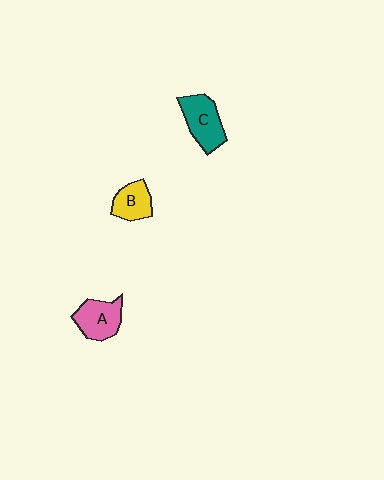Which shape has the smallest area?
Shape B (yellow).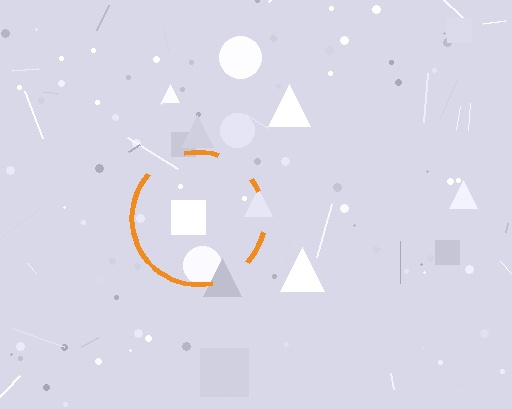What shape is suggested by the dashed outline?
The dashed outline suggests a circle.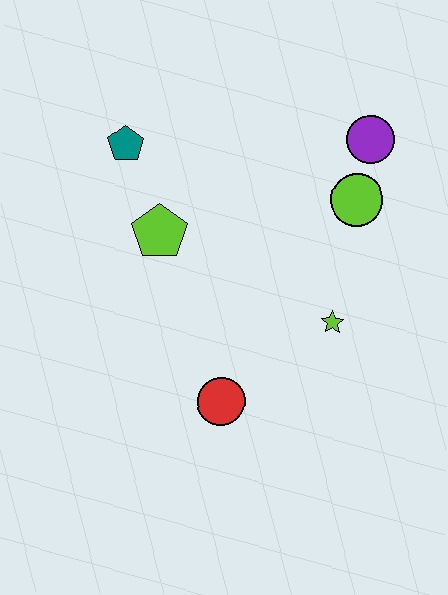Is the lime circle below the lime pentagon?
No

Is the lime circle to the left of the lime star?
No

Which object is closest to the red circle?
The lime star is closest to the red circle.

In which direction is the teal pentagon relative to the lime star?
The teal pentagon is to the left of the lime star.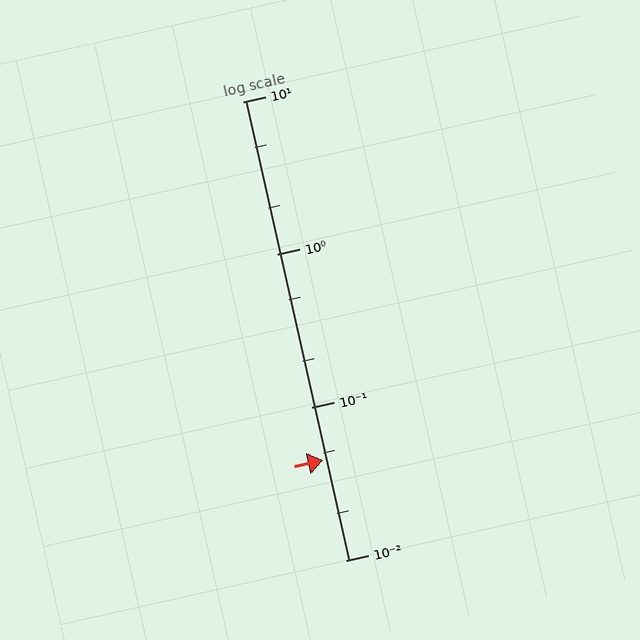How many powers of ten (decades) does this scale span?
The scale spans 3 decades, from 0.01 to 10.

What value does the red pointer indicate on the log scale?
The pointer indicates approximately 0.045.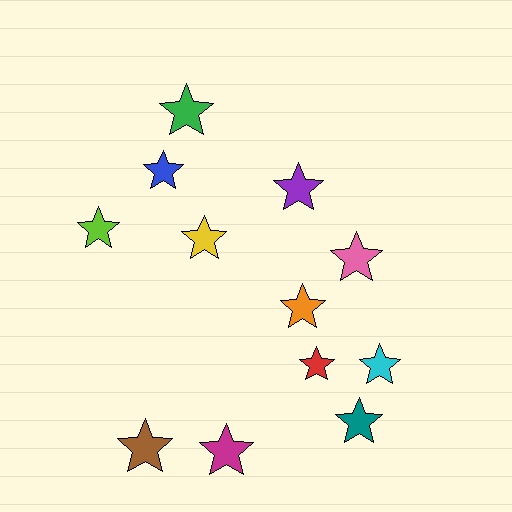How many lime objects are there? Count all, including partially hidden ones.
There is 1 lime object.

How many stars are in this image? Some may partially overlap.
There are 12 stars.